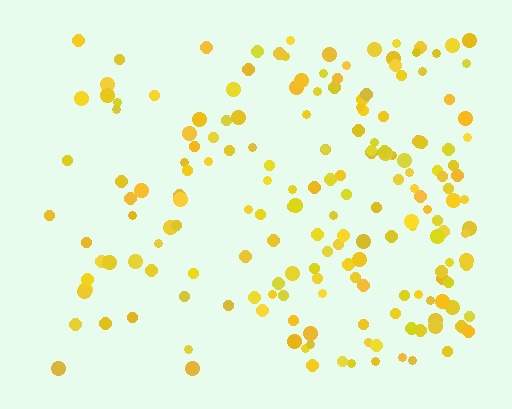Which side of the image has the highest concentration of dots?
The right.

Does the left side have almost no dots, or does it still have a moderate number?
Still a moderate number, just noticeably fewer than the right.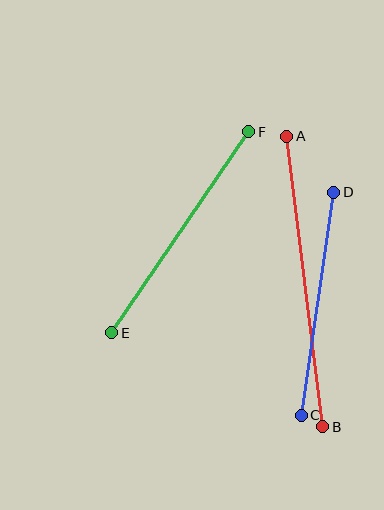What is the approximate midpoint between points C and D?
The midpoint is at approximately (317, 304) pixels.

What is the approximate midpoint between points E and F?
The midpoint is at approximately (180, 232) pixels.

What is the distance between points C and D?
The distance is approximately 225 pixels.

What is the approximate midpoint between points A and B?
The midpoint is at approximately (305, 282) pixels.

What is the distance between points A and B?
The distance is approximately 293 pixels.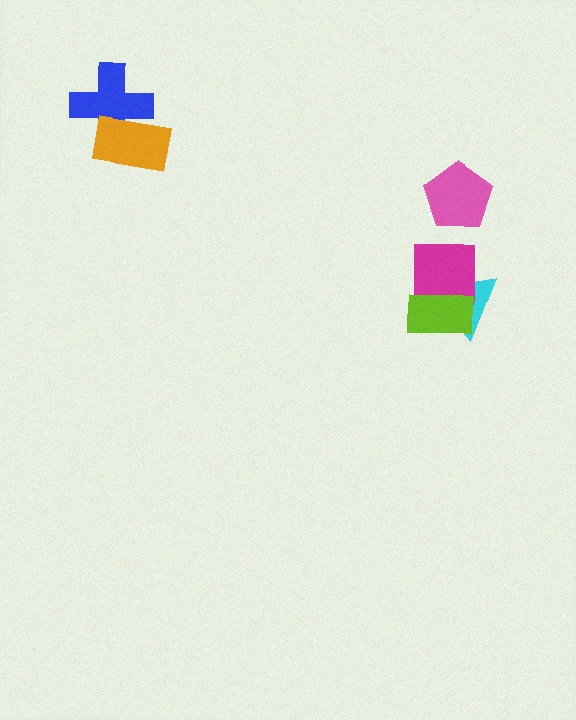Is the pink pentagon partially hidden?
No, no other shape covers it.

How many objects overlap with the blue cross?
1 object overlaps with the blue cross.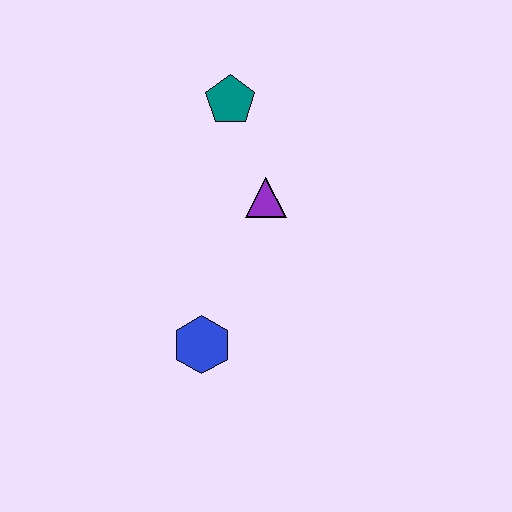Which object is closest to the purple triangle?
The teal pentagon is closest to the purple triangle.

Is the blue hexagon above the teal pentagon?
No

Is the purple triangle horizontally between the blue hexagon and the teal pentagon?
No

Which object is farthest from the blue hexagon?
The teal pentagon is farthest from the blue hexagon.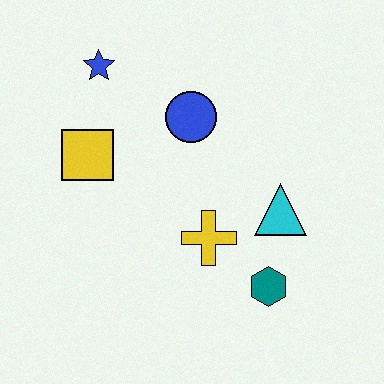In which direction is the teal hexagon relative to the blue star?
The teal hexagon is below the blue star.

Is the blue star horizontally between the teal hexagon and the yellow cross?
No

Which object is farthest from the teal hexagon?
The blue star is farthest from the teal hexagon.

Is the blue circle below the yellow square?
No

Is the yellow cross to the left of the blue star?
No